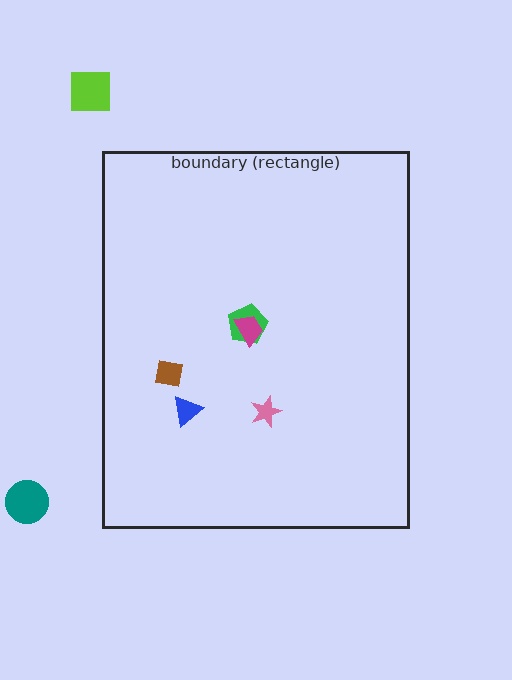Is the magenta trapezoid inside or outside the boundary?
Inside.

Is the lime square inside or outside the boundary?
Outside.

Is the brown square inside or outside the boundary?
Inside.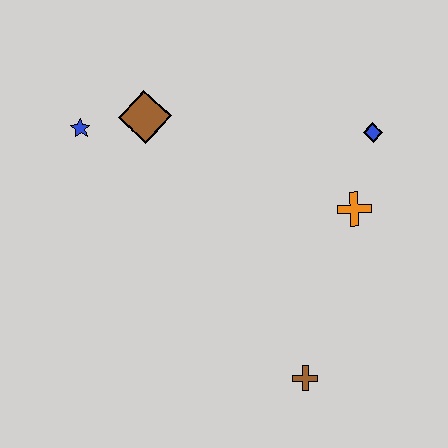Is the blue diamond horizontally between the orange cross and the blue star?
No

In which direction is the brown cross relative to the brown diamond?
The brown cross is below the brown diamond.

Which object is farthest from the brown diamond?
The brown cross is farthest from the brown diamond.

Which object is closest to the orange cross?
The blue diamond is closest to the orange cross.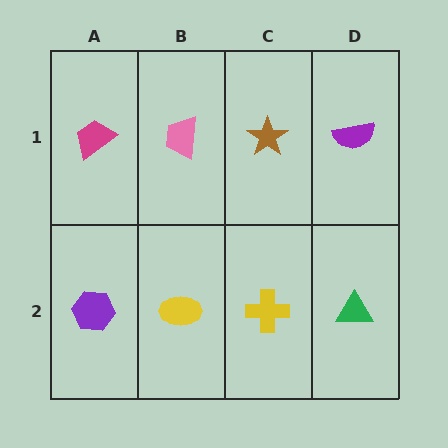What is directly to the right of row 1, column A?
A pink trapezoid.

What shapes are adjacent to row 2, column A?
A magenta trapezoid (row 1, column A), a yellow ellipse (row 2, column B).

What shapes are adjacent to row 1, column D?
A green triangle (row 2, column D), a brown star (row 1, column C).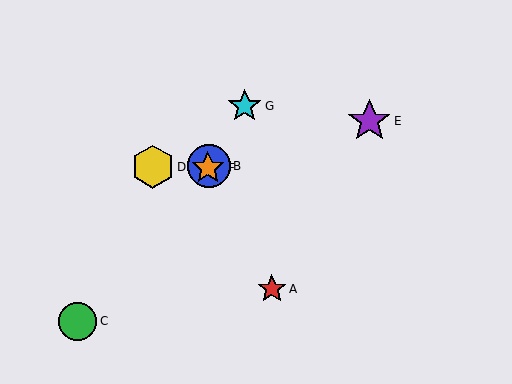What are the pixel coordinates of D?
Object D is at (153, 167).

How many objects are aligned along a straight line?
3 objects (B, F, G) are aligned along a straight line.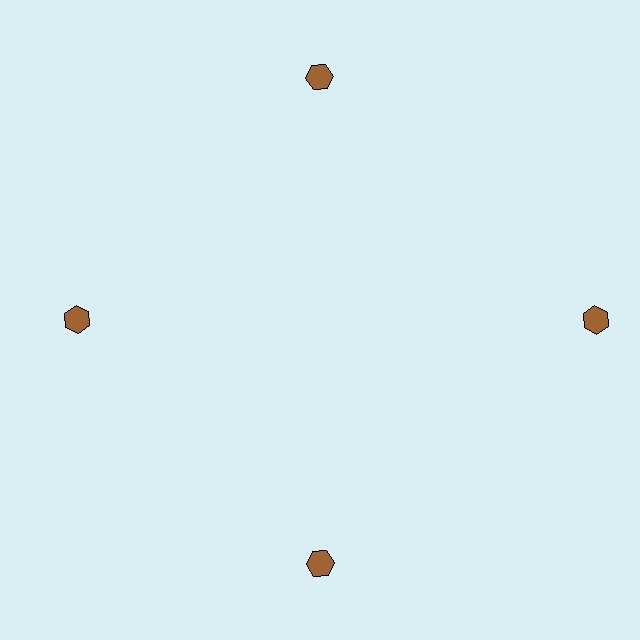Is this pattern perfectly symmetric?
No. The 4 brown hexagons are arranged in a ring, but one element near the 3 o'clock position is pushed outward from the center, breaking the 4-fold rotational symmetry.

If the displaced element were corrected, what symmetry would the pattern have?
It would have 4-fold rotational symmetry — the pattern would map onto itself every 90 degrees.